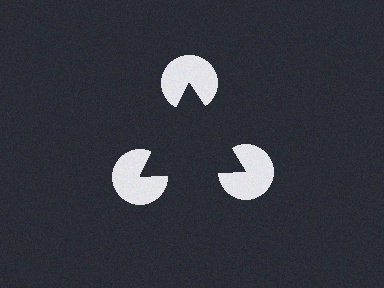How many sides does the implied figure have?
3 sides.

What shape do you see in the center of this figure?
An illusory triangle — its edges are inferred from the aligned wedge cuts in the pac-man discs, not physically drawn.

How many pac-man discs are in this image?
There are 3 — one at each vertex of the illusory triangle.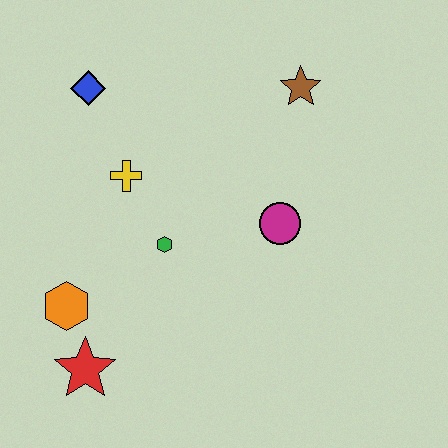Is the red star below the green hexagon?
Yes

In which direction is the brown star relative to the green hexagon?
The brown star is above the green hexagon.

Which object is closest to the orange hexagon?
The red star is closest to the orange hexagon.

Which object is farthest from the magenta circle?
The red star is farthest from the magenta circle.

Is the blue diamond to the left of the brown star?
Yes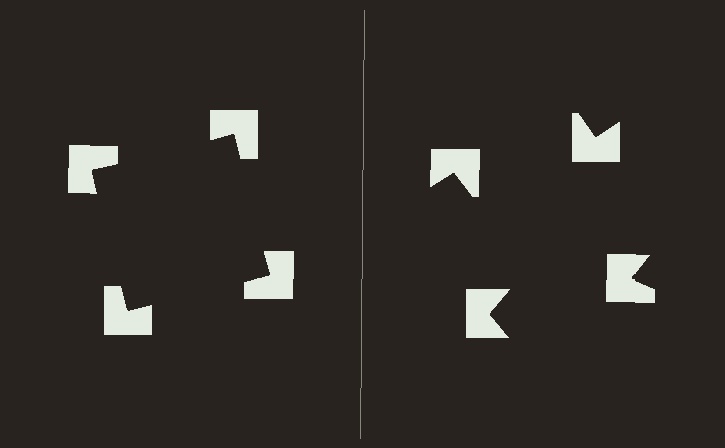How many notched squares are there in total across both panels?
8 — 4 on each side.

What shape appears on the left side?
An illusory square.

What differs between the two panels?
The notched squares are positioned identically on both sides; only the wedge orientations differ. On the left they align to a square; on the right they are misaligned.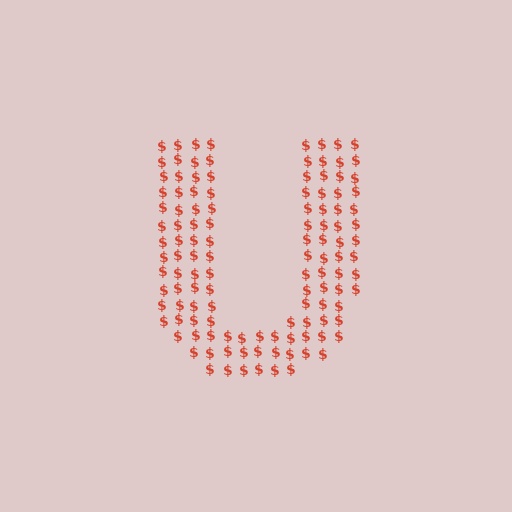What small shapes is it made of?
It is made of small dollar signs.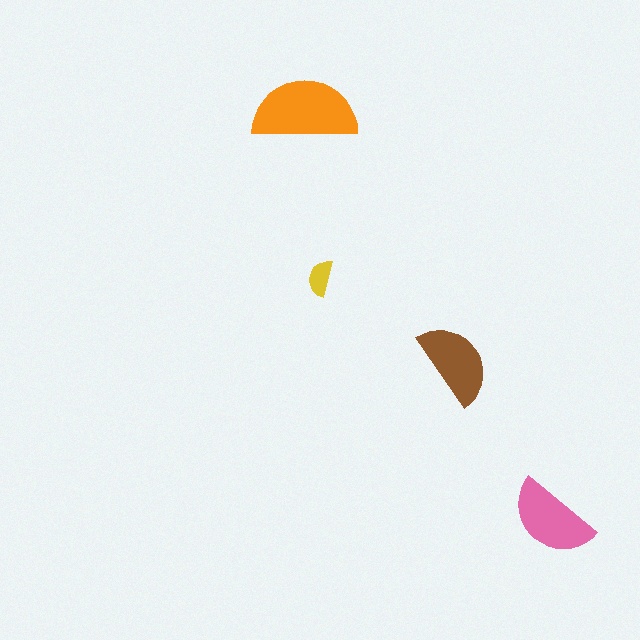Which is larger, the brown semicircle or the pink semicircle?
The pink one.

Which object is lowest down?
The pink semicircle is bottommost.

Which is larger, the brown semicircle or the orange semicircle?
The orange one.